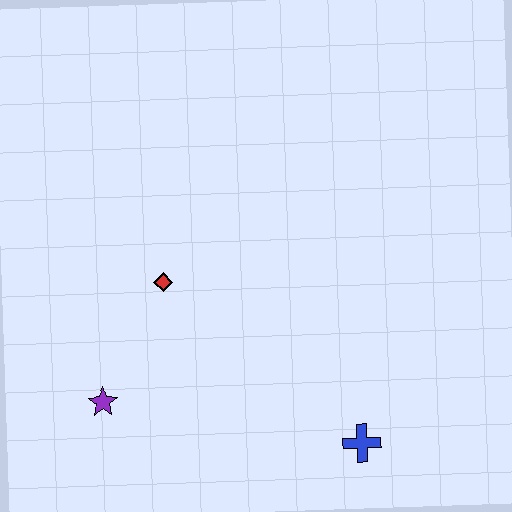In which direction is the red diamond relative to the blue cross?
The red diamond is to the left of the blue cross.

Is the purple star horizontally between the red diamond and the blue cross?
No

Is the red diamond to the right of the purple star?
Yes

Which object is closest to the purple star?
The red diamond is closest to the purple star.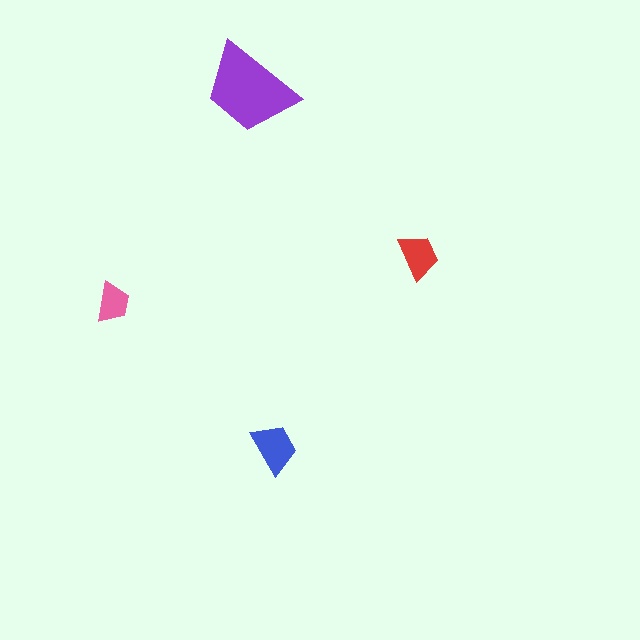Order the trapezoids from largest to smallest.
the purple one, the blue one, the red one, the pink one.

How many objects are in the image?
There are 4 objects in the image.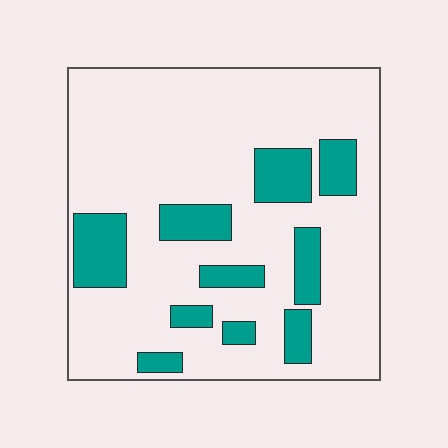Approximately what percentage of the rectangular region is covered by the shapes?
Approximately 20%.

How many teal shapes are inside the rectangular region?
10.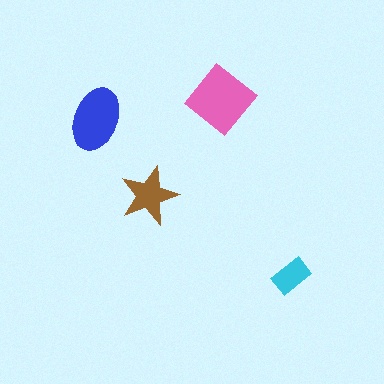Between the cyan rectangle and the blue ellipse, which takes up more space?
The blue ellipse.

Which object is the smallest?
The cyan rectangle.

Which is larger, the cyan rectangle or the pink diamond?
The pink diamond.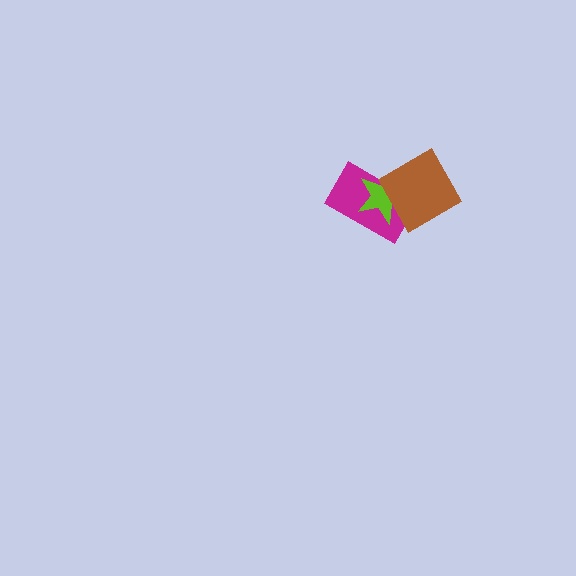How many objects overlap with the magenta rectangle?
2 objects overlap with the magenta rectangle.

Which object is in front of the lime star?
The brown diamond is in front of the lime star.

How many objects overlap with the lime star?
2 objects overlap with the lime star.